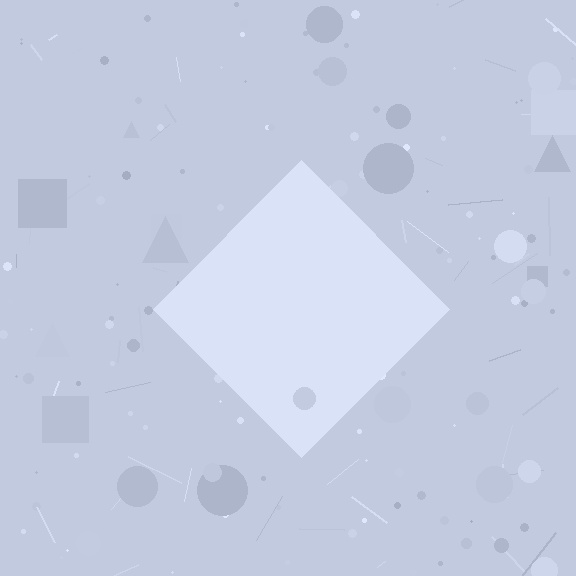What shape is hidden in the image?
A diamond is hidden in the image.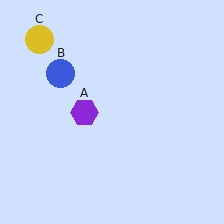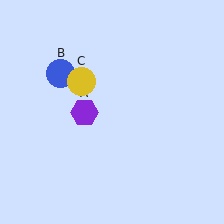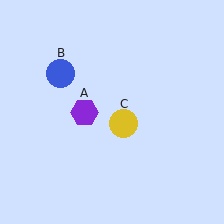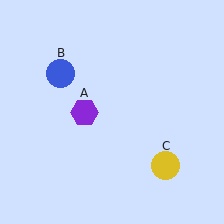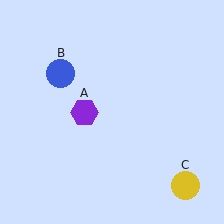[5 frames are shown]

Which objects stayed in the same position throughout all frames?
Purple hexagon (object A) and blue circle (object B) remained stationary.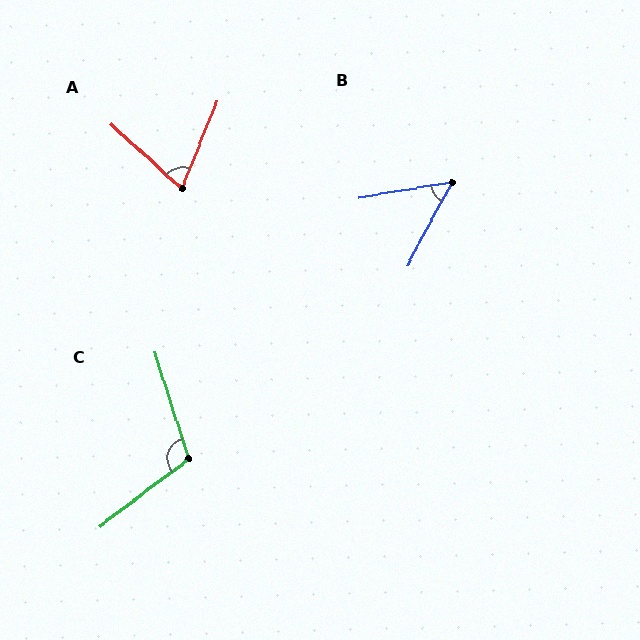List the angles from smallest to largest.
B (53°), A (70°), C (110°).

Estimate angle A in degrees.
Approximately 70 degrees.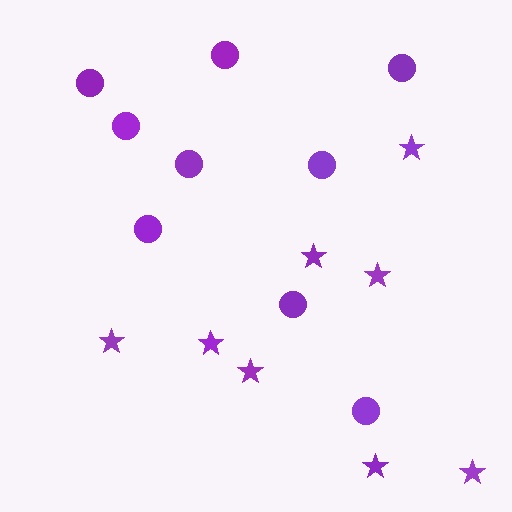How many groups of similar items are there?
There are 2 groups: one group of stars (8) and one group of circles (9).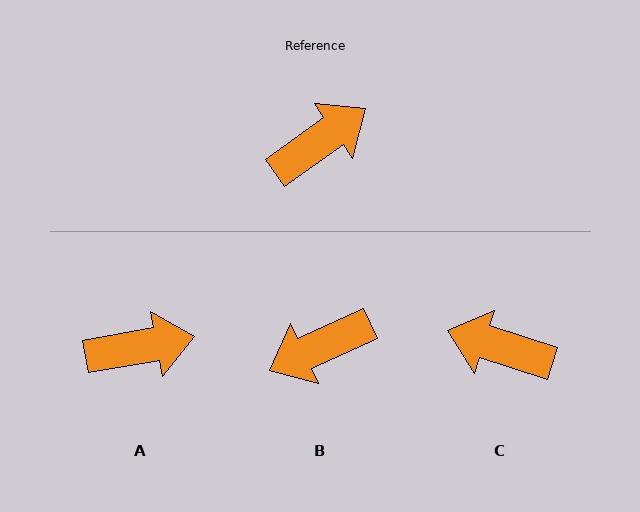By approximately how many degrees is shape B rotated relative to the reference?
Approximately 170 degrees counter-clockwise.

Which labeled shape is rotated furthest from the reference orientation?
B, about 170 degrees away.